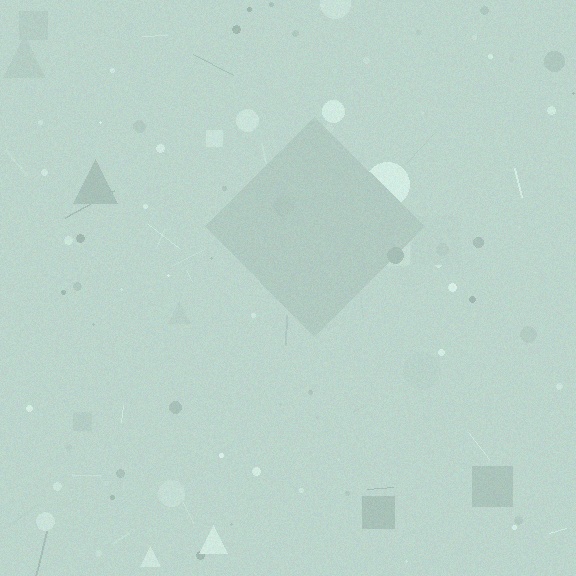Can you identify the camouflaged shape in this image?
The camouflaged shape is a diamond.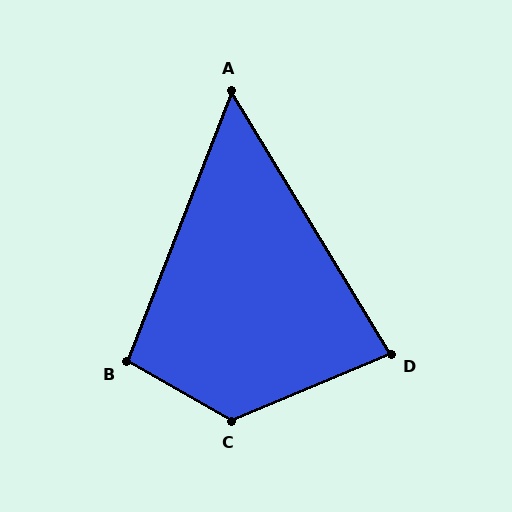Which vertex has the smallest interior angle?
A, at approximately 52 degrees.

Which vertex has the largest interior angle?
C, at approximately 128 degrees.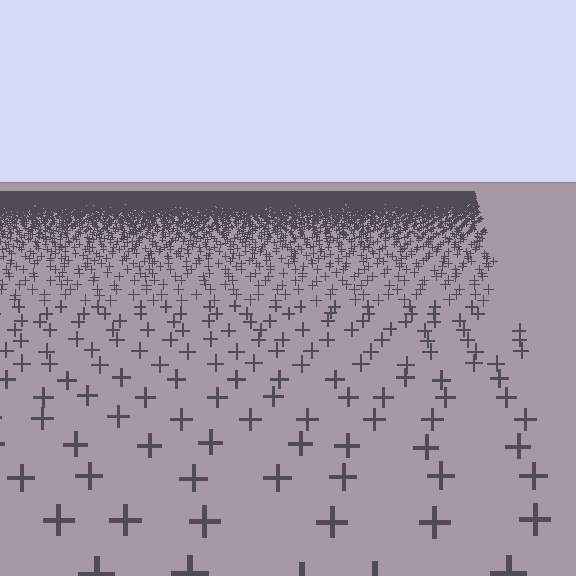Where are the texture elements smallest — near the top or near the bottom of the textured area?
Near the top.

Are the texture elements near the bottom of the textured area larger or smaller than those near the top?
Larger. Near the bottom, elements are closer to the viewer and appear at a bigger on-screen size.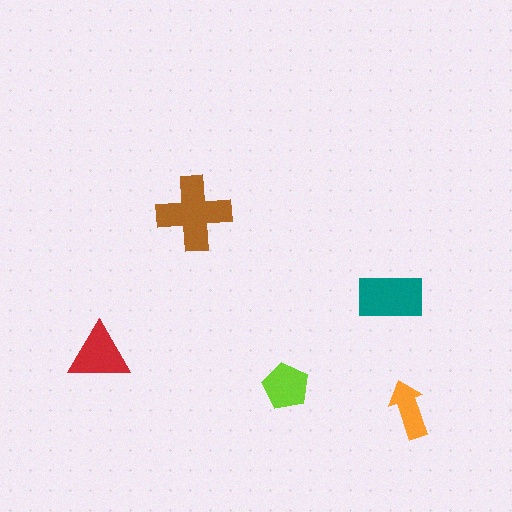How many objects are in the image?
There are 5 objects in the image.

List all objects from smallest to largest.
The orange arrow, the lime pentagon, the red triangle, the teal rectangle, the brown cross.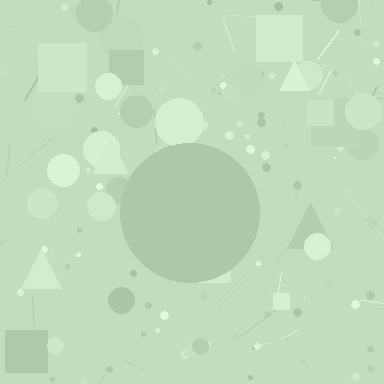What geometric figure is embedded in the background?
A circle is embedded in the background.